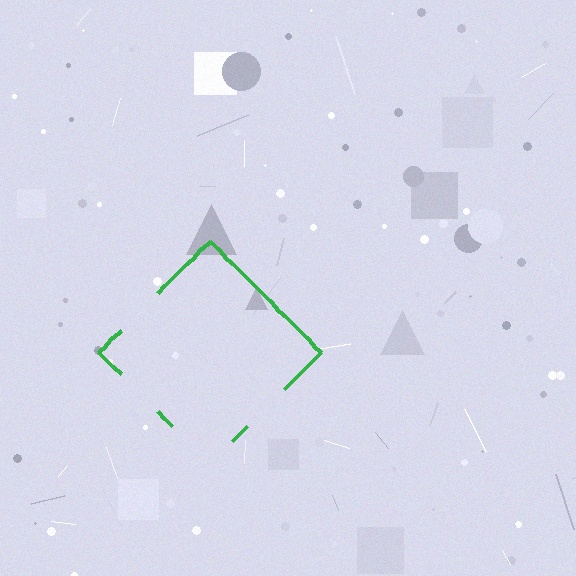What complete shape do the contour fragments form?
The contour fragments form a diamond.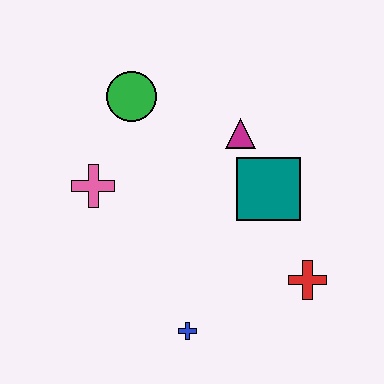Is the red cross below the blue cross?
No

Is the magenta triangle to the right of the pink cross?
Yes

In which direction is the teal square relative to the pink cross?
The teal square is to the right of the pink cross.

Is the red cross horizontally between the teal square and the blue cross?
No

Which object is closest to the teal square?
The magenta triangle is closest to the teal square.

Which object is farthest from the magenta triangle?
The blue cross is farthest from the magenta triangle.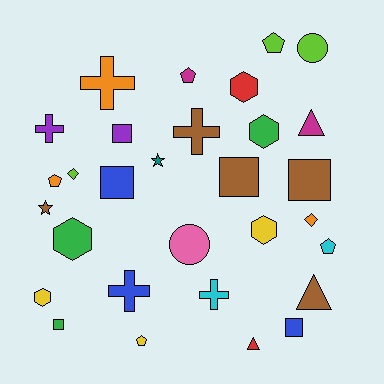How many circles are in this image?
There are 2 circles.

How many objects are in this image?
There are 30 objects.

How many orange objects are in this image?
There are 3 orange objects.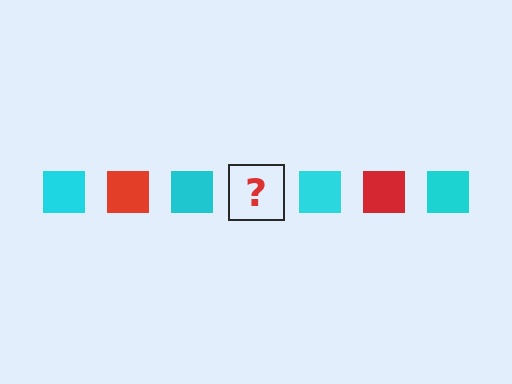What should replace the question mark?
The question mark should be replaced with a red square.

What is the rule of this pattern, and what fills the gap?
The rule is that the pattern cycles through cyan, red squares. The gap should be filled with a red square.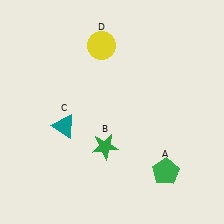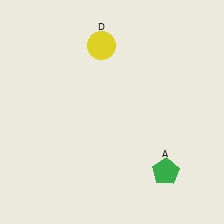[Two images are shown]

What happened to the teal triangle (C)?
The teal triangle (C) was removed in Image 2. It was in the bottom-left area of Image 1.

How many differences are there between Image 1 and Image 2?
There are 2 differences between the two images.